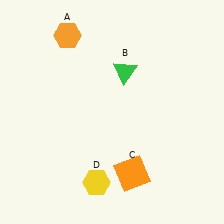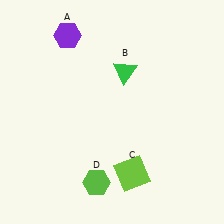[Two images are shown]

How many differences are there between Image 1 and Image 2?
There are 3 differences between the two images.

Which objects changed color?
A changed from orange to purple. C changed from orange to lime. D changed from yellow to lime.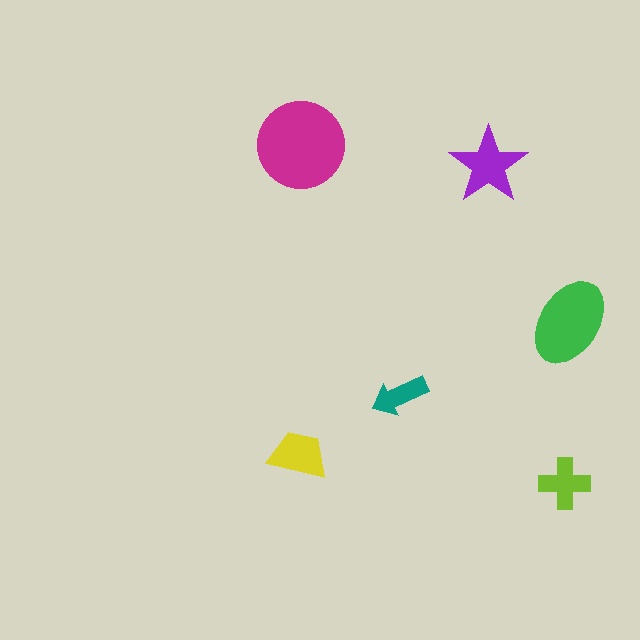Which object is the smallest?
The teal arrow.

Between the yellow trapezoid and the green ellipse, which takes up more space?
The green ellipse.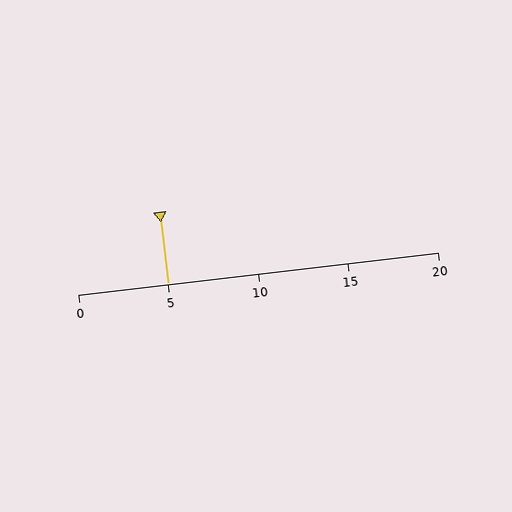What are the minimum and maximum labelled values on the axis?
The axis runs from 0 to 20.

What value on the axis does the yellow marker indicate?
The marker indicates approximately 5.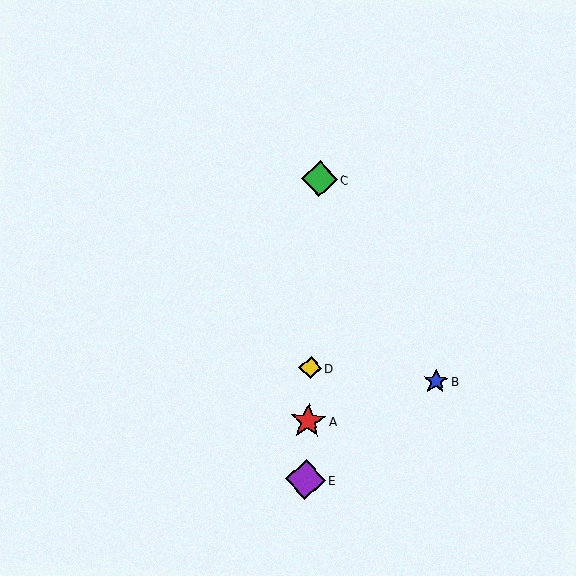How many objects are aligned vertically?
4 objects (A, C, D, E) are aligned vertically.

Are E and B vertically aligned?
No, E is at x≈305 and B is at x≈436.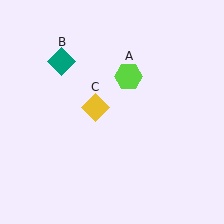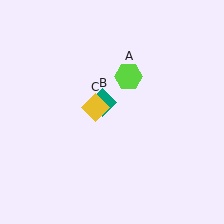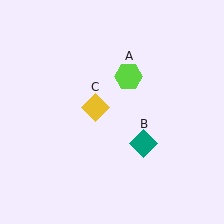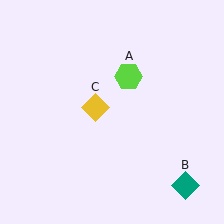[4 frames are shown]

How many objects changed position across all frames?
1 object changed position: teal diamond (object B).